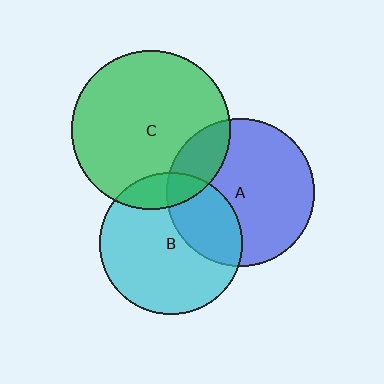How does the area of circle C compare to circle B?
Approximately 1.2 times.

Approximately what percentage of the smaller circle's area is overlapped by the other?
Approximately 20%.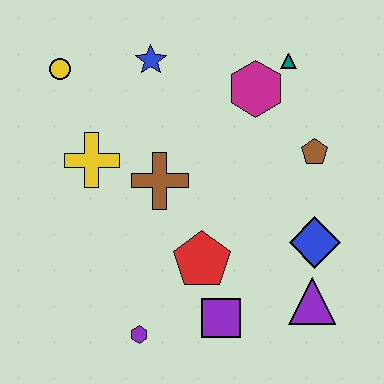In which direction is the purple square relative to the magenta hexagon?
The purple square is below the magenta hexagon.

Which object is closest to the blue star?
The yellow circle is closest to the blue star.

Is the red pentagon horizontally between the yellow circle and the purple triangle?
Yes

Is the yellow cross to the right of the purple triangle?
No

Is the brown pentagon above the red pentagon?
Yes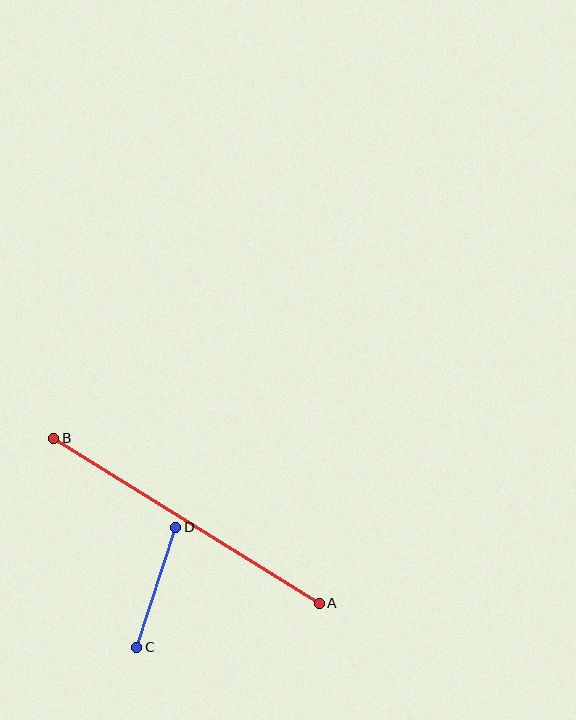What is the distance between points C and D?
The distance is approximately 126 pixels.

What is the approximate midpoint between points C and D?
The midpoint is at approximately (156, 587) pixels.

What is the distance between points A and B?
The distance is approximately 312 pixels.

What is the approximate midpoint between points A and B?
The midpoint is at approximately (187, 521) pixels.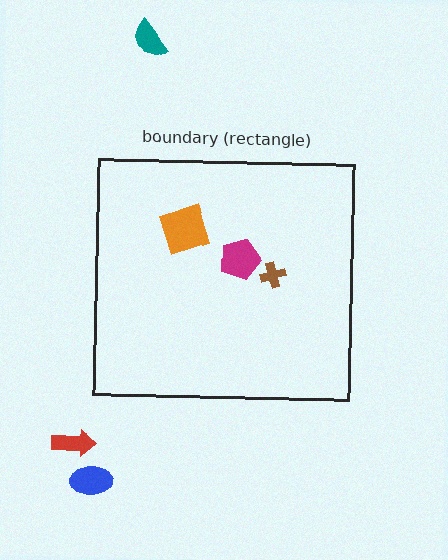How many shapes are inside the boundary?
3 inside, 3 outside.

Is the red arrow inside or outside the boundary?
Outside.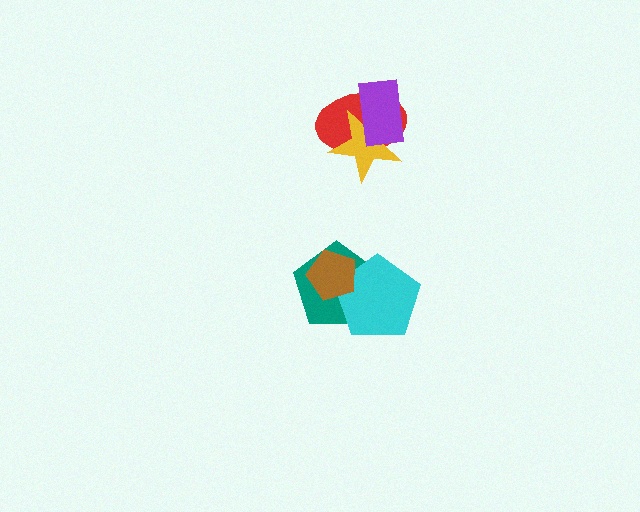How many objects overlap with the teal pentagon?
2 objects overlap with the teal pentagon.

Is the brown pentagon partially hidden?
No, no other shape covers it.